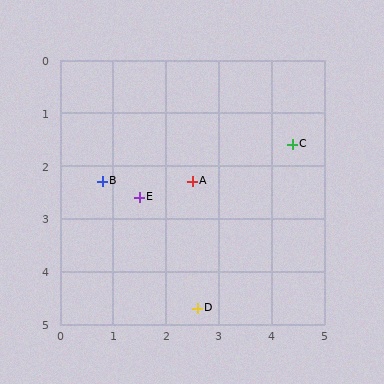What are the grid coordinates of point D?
Point D is at approximately (2.6, 4.7).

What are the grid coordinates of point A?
Point A is at approximately (2.5, 2.3).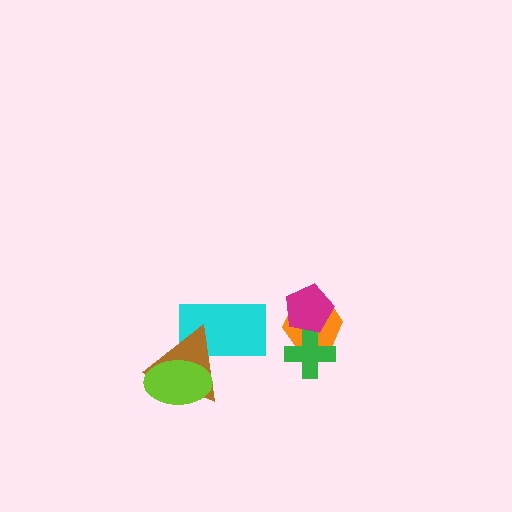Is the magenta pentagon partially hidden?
No, no other shape covers it.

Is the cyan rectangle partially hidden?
Yes, it is partially covered by another shape.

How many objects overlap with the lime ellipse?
2 objects overlap with the lime ellipse.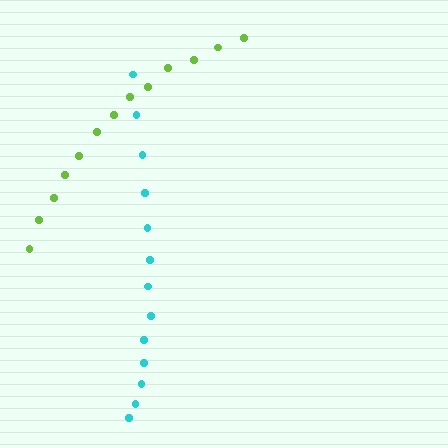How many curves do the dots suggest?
There are 2 distinct paths.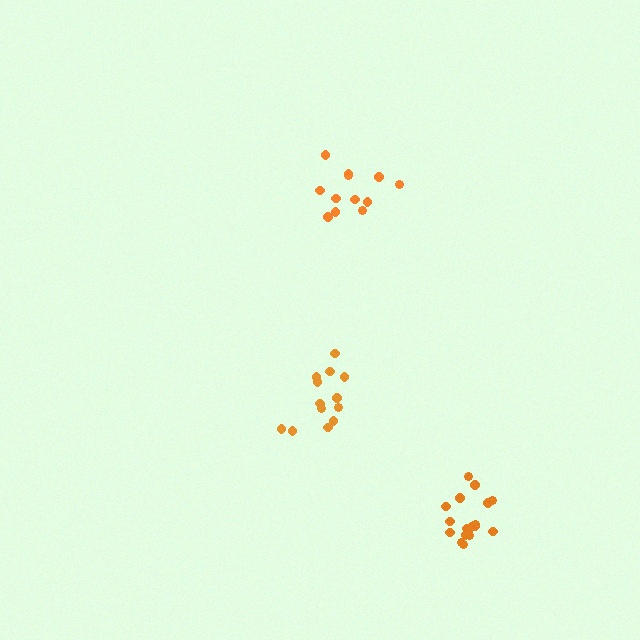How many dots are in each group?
Group 1: 12 dots, Group 2: 13 dots, Group 3: 17 dots (42 total).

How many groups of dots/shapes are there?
There are 3 groups.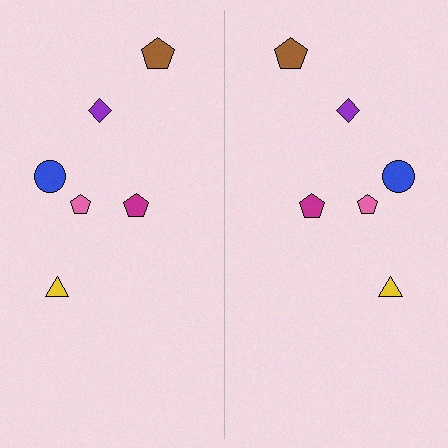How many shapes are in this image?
There are 12 shapes in this image.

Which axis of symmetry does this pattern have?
The pattern has a vertical axis of symmetry running through the center of the image.